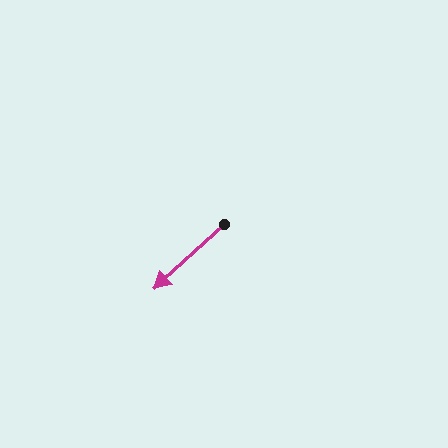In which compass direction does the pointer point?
Southwest.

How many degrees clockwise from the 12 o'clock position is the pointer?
Approximately 228 degrees.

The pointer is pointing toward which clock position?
Roughly 8 o'clock.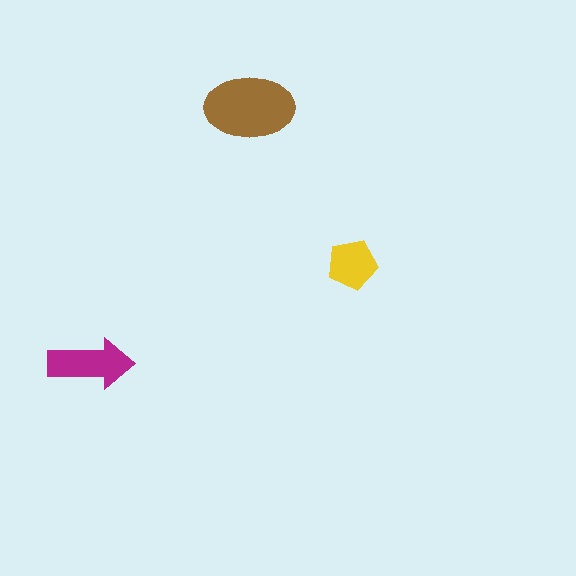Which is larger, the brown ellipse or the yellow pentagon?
The brown ellipse.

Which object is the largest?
The brown ellipse.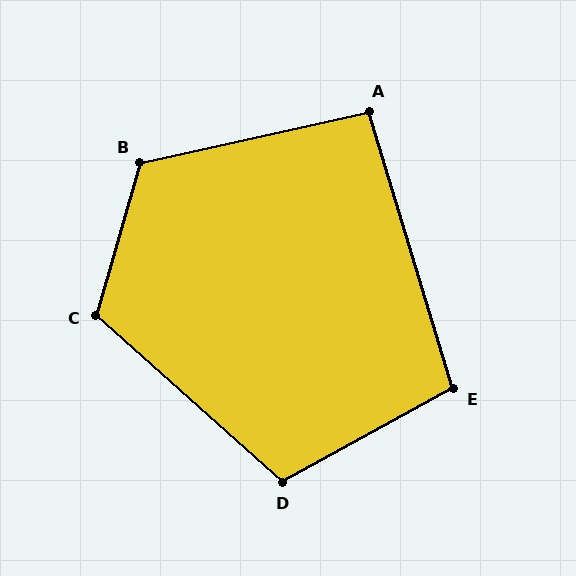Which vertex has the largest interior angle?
B, at approximately 119 degrees.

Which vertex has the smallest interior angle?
A, at approximately 94 degrees.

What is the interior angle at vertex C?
Approximately 116 degrees (obtuse).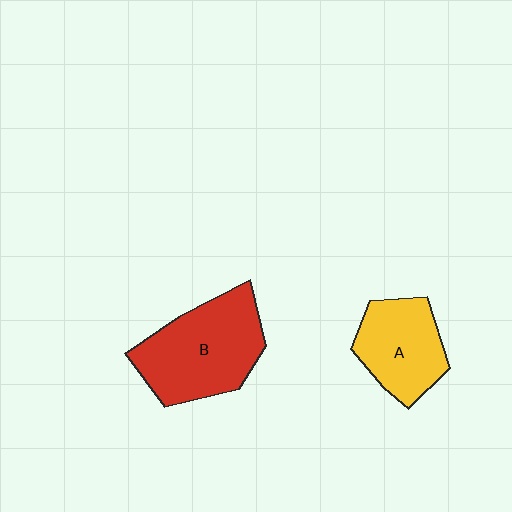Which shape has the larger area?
Shape B (red).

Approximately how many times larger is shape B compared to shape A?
Approximately 1.4 times.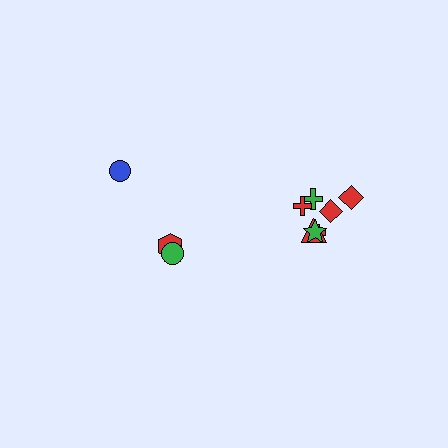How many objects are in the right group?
There are 7 objects.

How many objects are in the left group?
There are 3 objects.